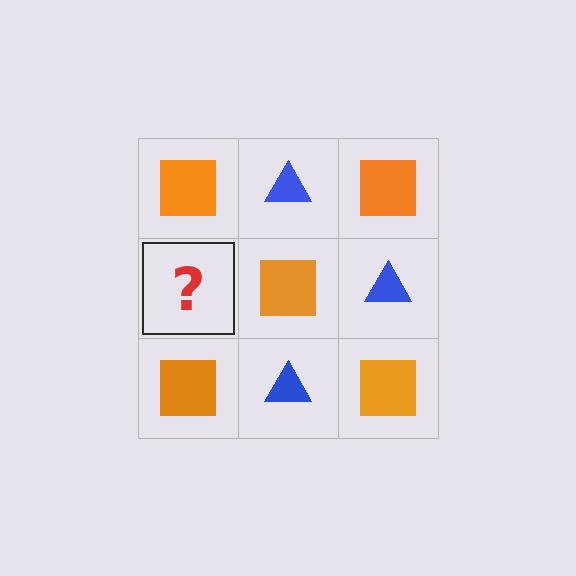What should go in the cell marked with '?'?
The missing cell should contain a blue triangle.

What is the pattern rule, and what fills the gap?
The rule is that it alternates orange square and blue triangle in a checkerboard pattern. The gap should be filled with a blue triangle.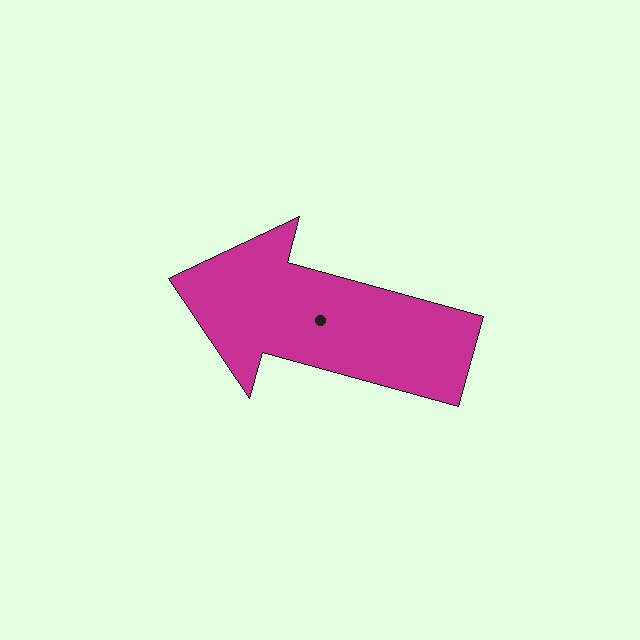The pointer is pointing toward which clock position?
Roughly 10 o'clock.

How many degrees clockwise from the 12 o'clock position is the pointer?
Approximately 285 degrees.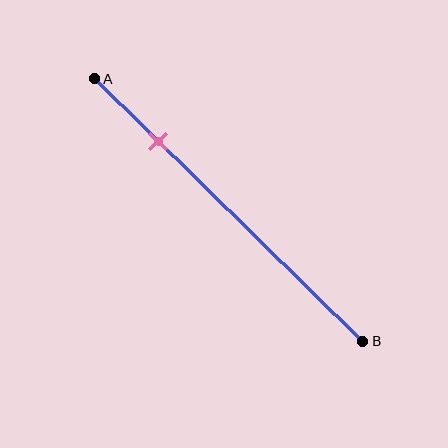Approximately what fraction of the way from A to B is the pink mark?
The pink mark is approximately 25% of the way from A to B.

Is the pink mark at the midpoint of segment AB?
No, the mark is at about 25% from A, not at the 50% midpoint.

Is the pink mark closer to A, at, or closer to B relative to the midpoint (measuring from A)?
The pink mark is closer to point A than the midpoint of segment AB.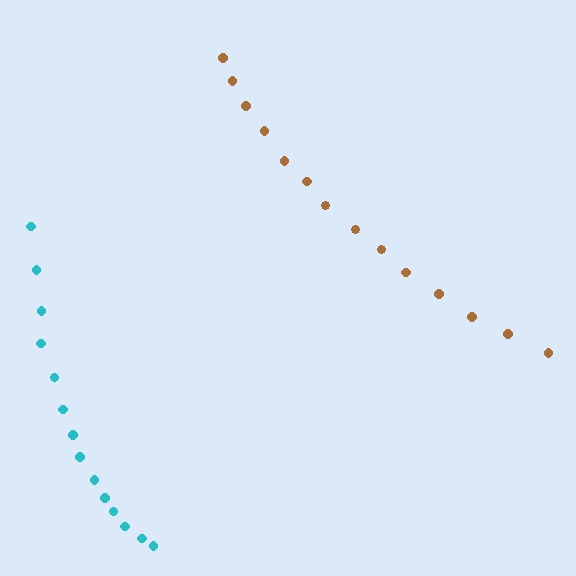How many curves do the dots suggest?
There are 2 distinct paths.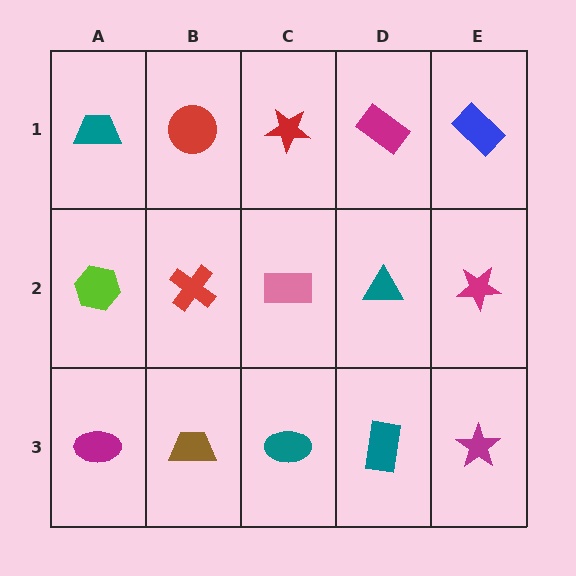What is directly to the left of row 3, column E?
A teal rectangle.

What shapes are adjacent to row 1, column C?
A pink rectangle (row 2, column C), a red circle (row 1, column B), a magenta rectangle (row 1, column D).